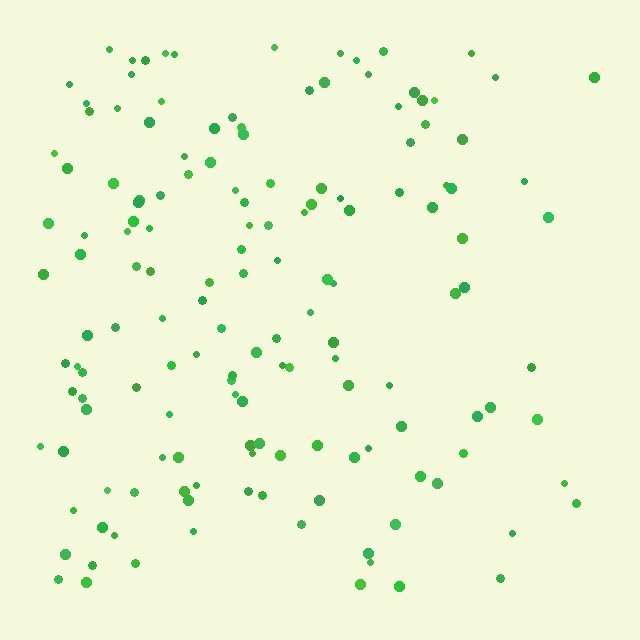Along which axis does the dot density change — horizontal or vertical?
Horizontal.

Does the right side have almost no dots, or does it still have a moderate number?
Still a moderate number, just noticeably fewer than the left.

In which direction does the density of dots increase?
From right to left, with the left side densest.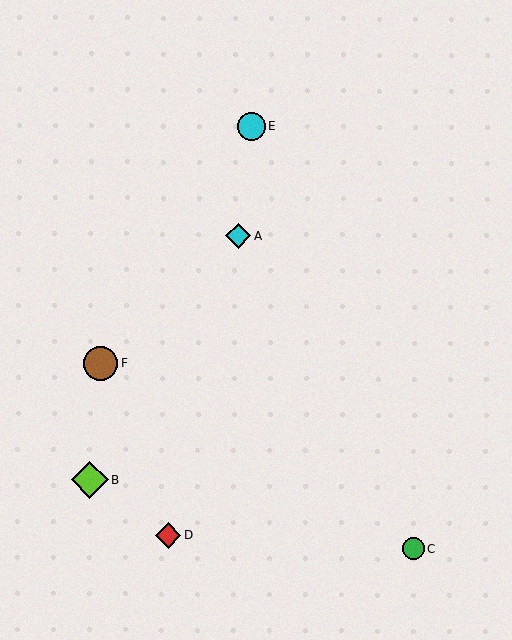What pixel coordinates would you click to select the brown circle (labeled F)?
Click at (100, 364) to select the brown circle F.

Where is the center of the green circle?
The center of the green circle is at (413, 548).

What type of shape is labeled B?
Shape B is a lime diamond.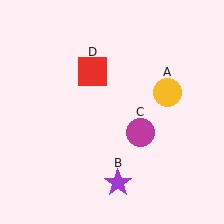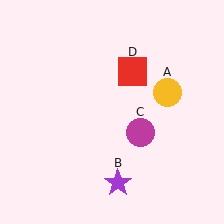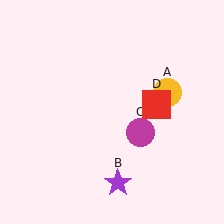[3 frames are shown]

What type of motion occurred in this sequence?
The red square (object D) rotated clockwise around the center of the scene.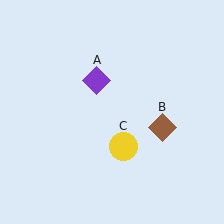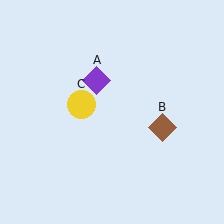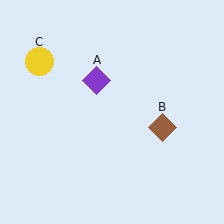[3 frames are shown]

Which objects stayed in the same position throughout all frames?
Purple diamond (object A) and brown diamond (object B) remained stationary.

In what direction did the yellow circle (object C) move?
The yellow circle (object C) moved up and to the left.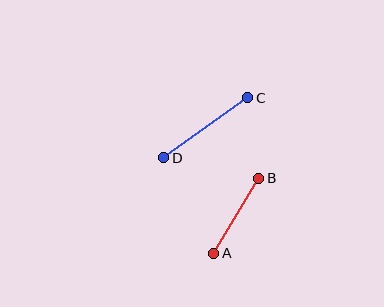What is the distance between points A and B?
The distance is approximately 87 pixels.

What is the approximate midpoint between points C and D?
The midpoint is at approximately (206, 128) pixels.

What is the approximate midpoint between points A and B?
The midpoint is at approximately (236, 216) pixels.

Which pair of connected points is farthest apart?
Points C and D are farthest apart.